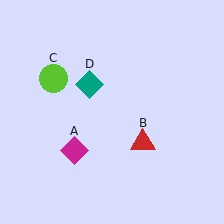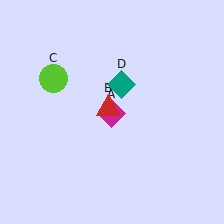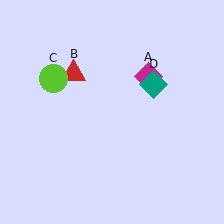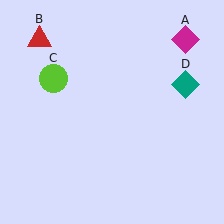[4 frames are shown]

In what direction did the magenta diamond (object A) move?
The magenta diamond (object A) moved up and to the right.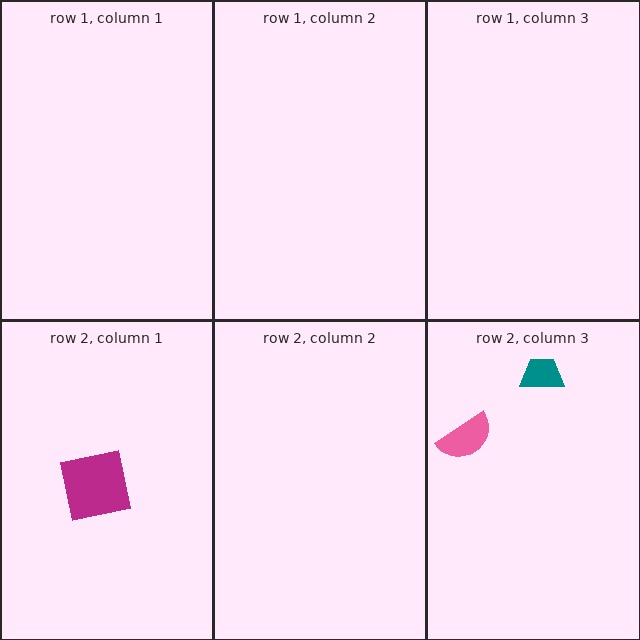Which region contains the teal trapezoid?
The row 2, column 3 region.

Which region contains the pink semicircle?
The row 2, column 3 region.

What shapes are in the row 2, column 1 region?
The magenta square.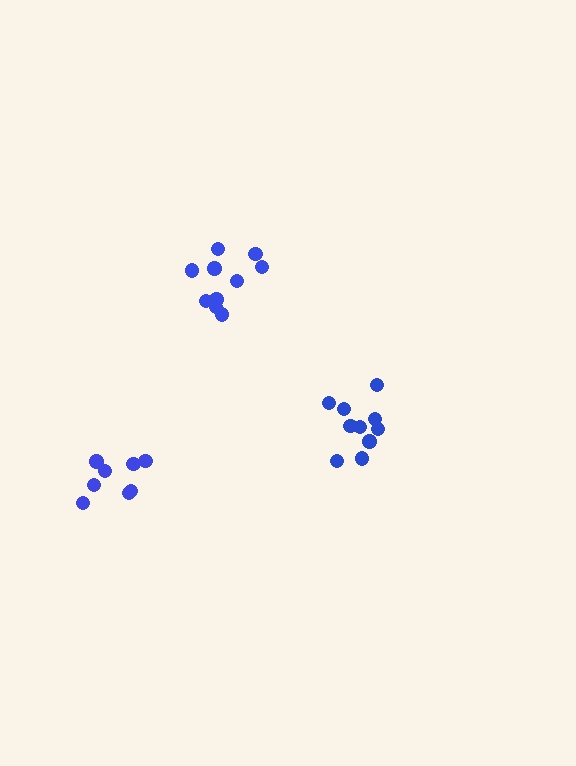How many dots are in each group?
Group 1: 10 dots, Group 2: 8 dots, Group 3: 10 dots (28 total).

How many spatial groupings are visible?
There are 3 spatial groupings.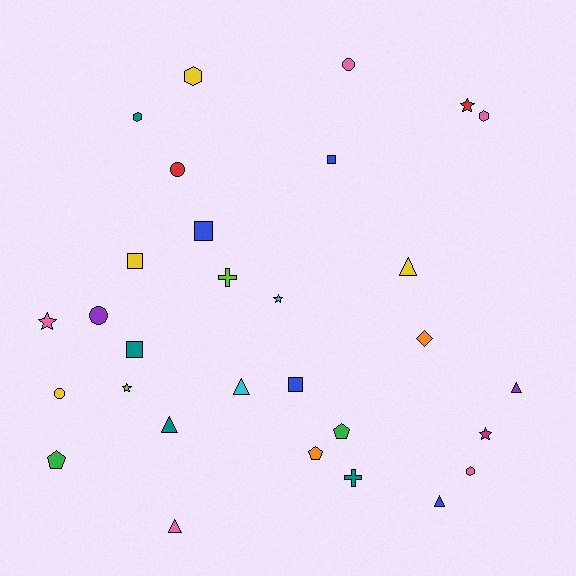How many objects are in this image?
There are 30 objects.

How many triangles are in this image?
There are 6 triangles.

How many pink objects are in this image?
There are 5 pink objects.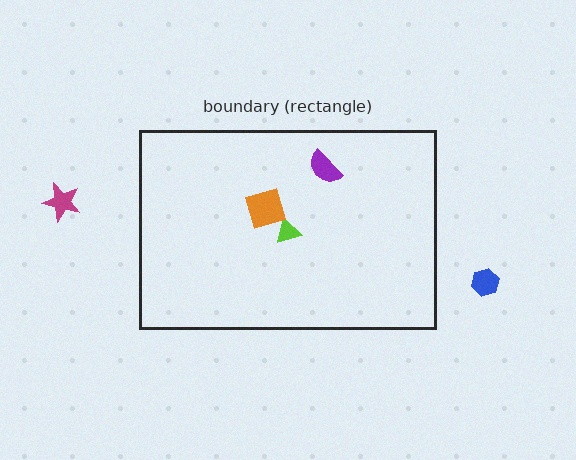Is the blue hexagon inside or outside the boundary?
Outside.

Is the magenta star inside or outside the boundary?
Outside.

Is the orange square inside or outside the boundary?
Inside.